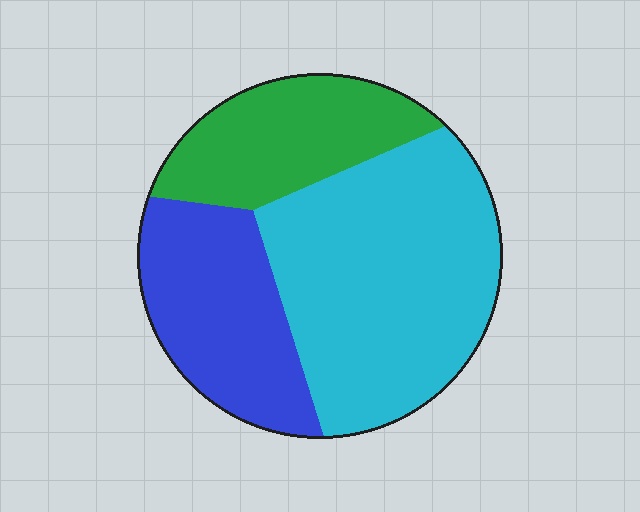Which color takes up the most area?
Cyan, at roughly 50%.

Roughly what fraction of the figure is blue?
Blue covers roughly 25% of the figure.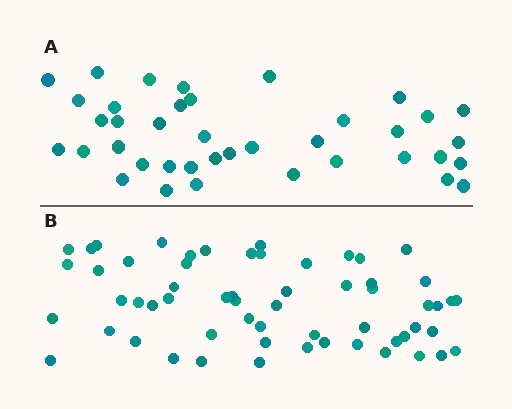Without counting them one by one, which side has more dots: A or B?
Region B (the bottom region) has more dots.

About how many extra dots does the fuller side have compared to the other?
Region B has approximately 20 more dots than region A.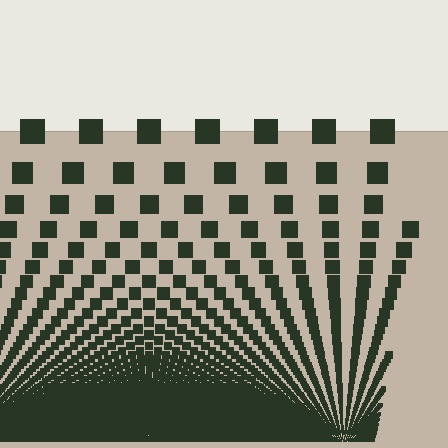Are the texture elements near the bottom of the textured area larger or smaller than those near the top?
Smaller. The gradient is inverted — elements near the bottom are smaller and denser.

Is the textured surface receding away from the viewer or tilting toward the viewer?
The surface appears to tilt toward the viewer. Texture elements get larger and sparser toward the top.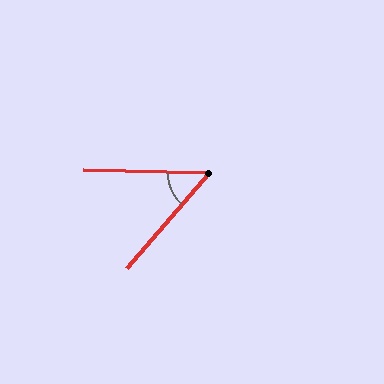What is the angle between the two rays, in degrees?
Approximately 51 degrees.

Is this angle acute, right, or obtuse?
It is acute.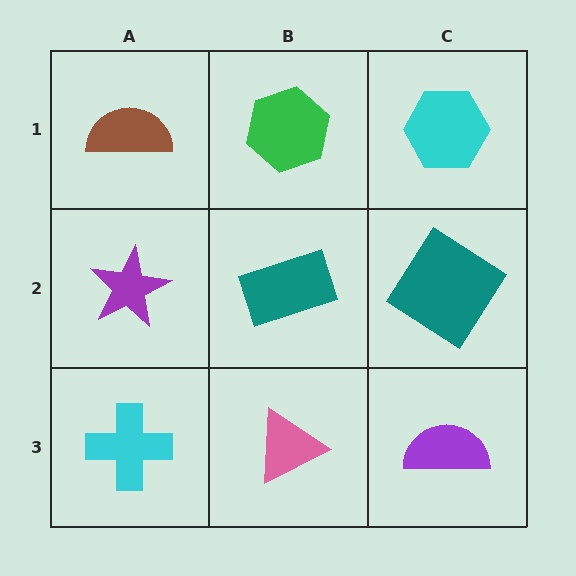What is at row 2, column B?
A teal rectangle.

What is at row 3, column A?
A cyan cross.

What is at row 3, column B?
A pink triangle.